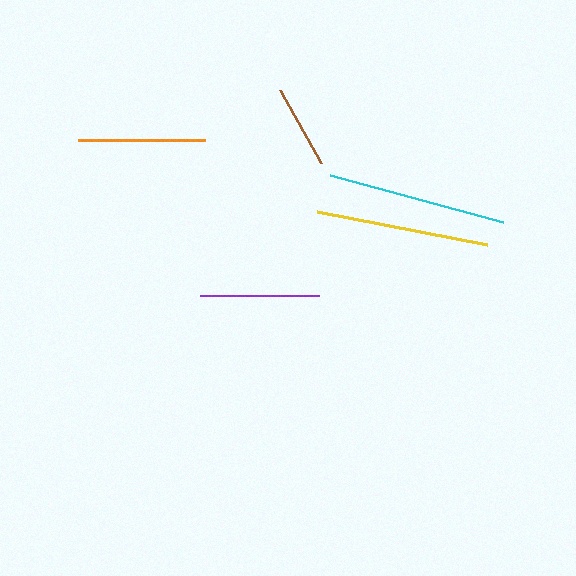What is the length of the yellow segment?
The yellow segment is approximately 173 pixels long.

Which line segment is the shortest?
The brown line is the shortest at approximately 84 pixels.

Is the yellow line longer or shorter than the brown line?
The yellow line is longer than the brown line.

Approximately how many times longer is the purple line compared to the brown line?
The purple line is approximately 1.4 times the length of the brown line.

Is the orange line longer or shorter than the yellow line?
The yellow line is longer than the orange line.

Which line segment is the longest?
The cyan line is the longest at approximately 179 pixels.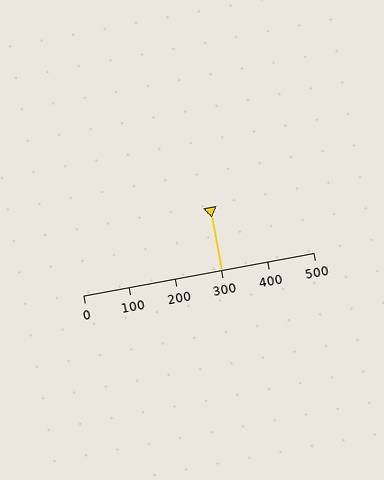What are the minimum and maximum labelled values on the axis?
The axis runs from 0 to 500.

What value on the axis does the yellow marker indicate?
The marker indicates approximately 300.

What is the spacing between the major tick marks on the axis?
The major ticks are spaced 100 apart.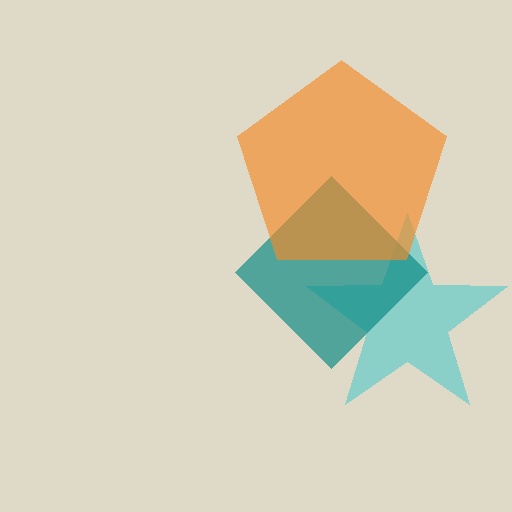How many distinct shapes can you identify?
There are 3 distinct shapes: a cyan star, a teal diamond, an orange pentagon.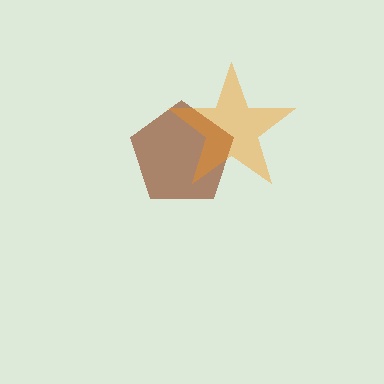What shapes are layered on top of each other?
The layered shapes are: a brown pentagon, an orange star.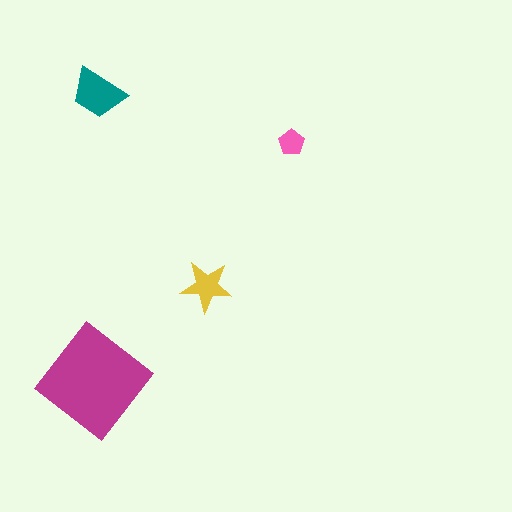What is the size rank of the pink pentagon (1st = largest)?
4th.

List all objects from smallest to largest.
The pink pentagon, the yellow star, the teal trapezoid, the magenta diamond.